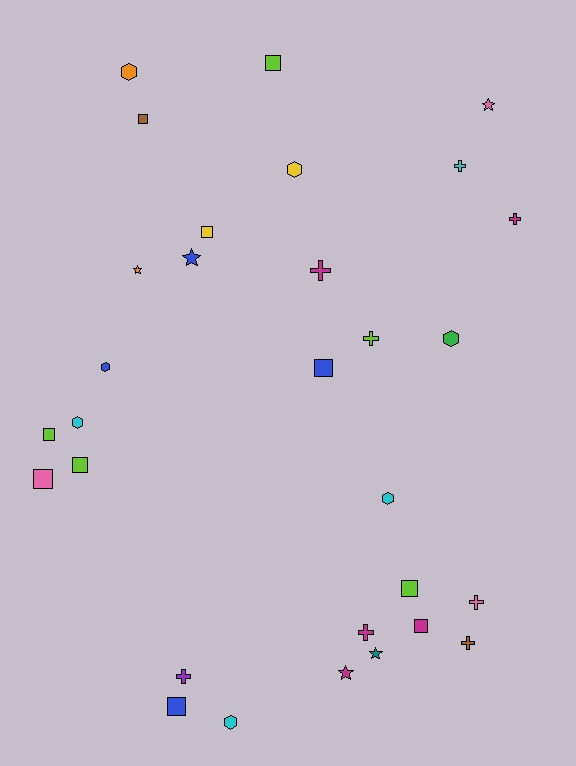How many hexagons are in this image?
There are 7 hexagons.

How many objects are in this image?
There are 30 objects.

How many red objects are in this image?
There are no red objects.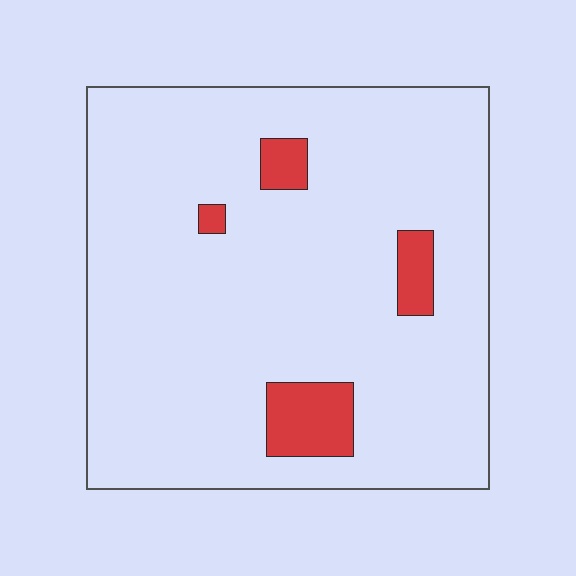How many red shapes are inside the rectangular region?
4.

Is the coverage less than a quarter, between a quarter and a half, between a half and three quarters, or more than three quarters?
Less than a quarter.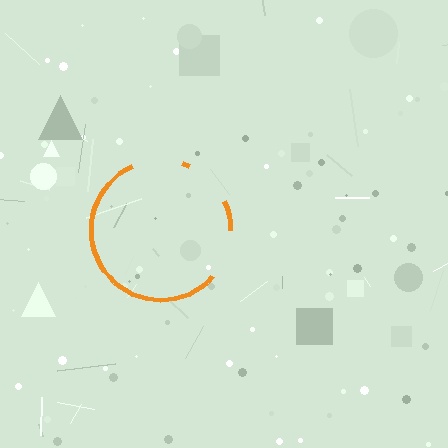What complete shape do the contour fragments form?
The contour fragments form a circle.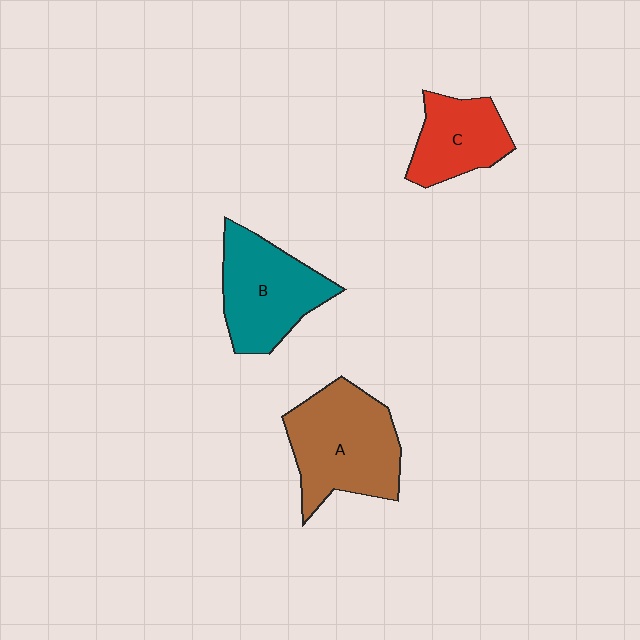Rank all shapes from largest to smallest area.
From largest to smallest: A (brown), B (teal), C (red).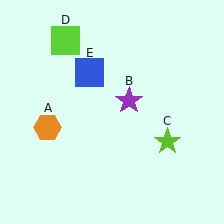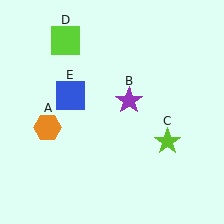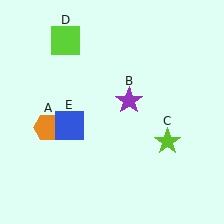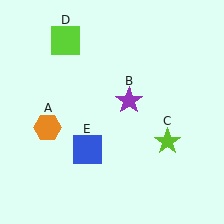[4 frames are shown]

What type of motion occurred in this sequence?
The blue square (object E) rotated counterclockwise around the center of the scene.